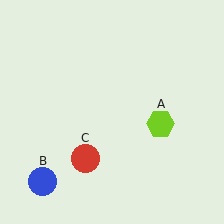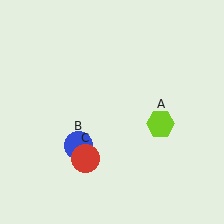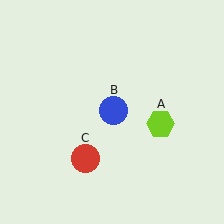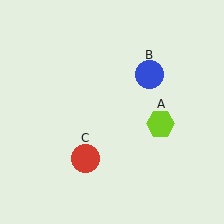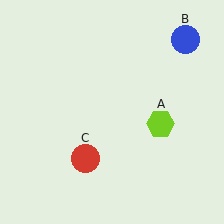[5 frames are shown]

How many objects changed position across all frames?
1 object changed position: blue circle (object B).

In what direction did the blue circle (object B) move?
The blue circle (object B) moved up and to the right.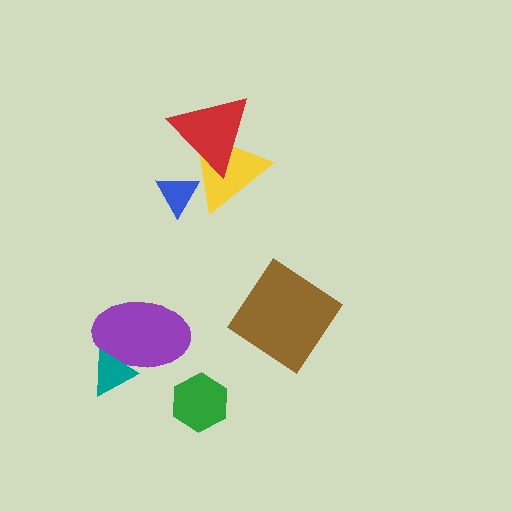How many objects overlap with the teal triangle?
1 object overlaps with the teal triangle.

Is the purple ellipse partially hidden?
Yes, it is partially covered by another shape.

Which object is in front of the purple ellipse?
The teal triangle is in front of the purple ellipse.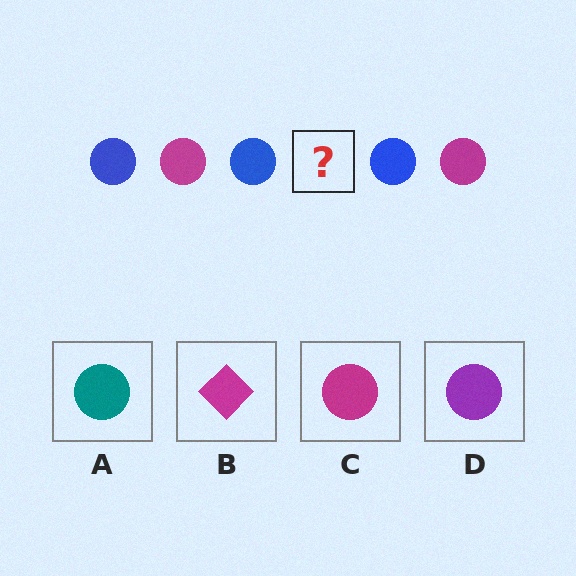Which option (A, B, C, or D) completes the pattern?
C.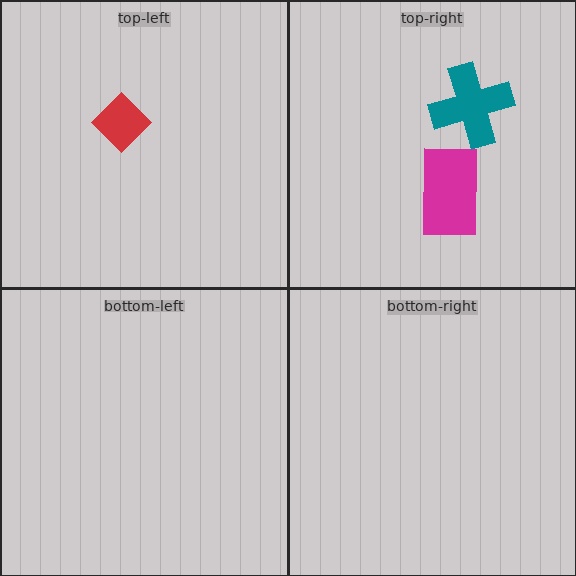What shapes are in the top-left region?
The red diamond.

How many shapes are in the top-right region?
2.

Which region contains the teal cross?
The top-right region.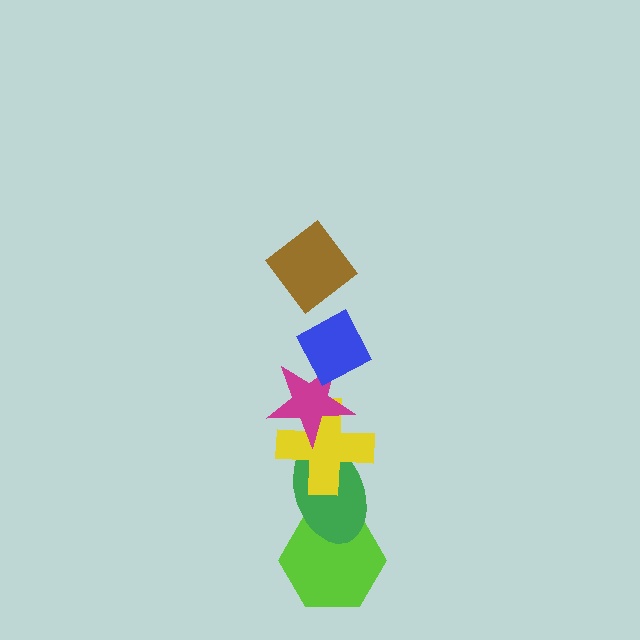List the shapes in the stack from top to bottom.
From top to bottom: the brown diamond, the blue diamond, the magenta star, the yellow cross, the green ellipse, the lime hexagon.